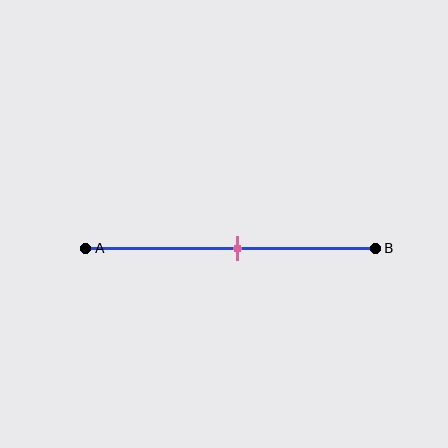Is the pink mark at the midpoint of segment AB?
Yes, the mark is approximately at the midpoint.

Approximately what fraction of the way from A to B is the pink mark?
The pink mark is approximately 55% of the way from A to B.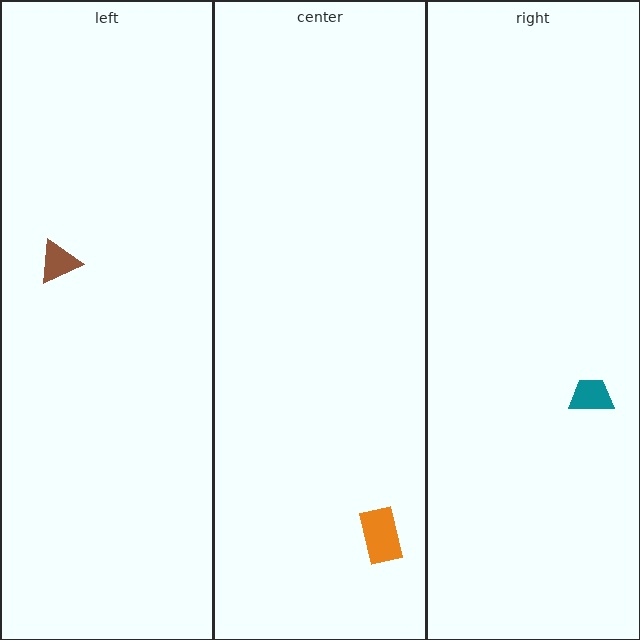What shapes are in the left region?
The brown triangle.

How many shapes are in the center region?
1.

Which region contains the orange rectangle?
The center region.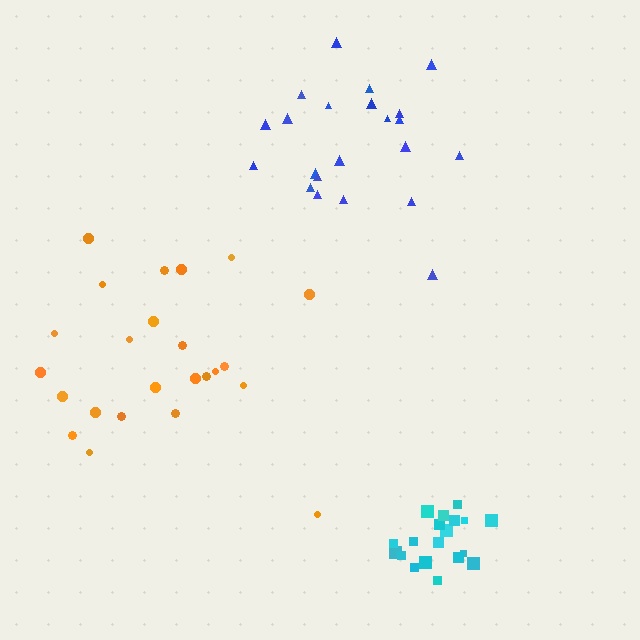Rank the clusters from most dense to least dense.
cyan, blue, orange.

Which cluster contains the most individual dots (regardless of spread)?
Orange (24).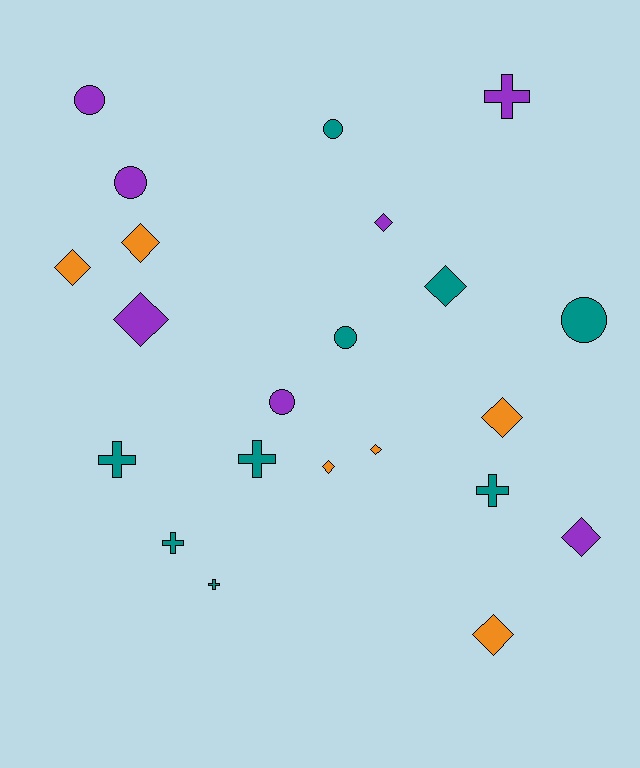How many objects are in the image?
There are 22 objects.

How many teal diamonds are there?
There is 1 teal diamond.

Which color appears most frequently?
Teal, with 9 objects.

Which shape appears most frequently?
Diamond, with 10 objects.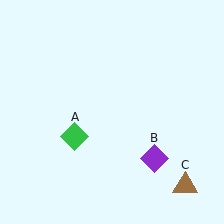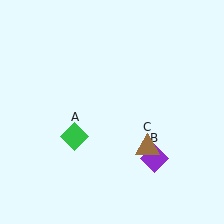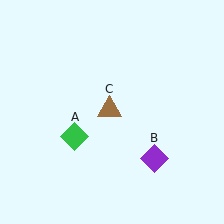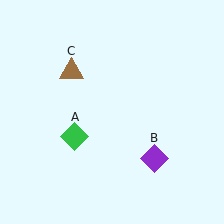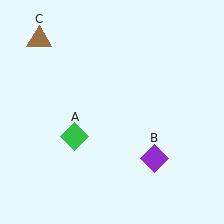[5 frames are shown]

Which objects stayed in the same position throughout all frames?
Green diamond (object A) and purple diamond (object B) remained stationary.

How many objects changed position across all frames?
1 object changed position: brown triangle (object C).